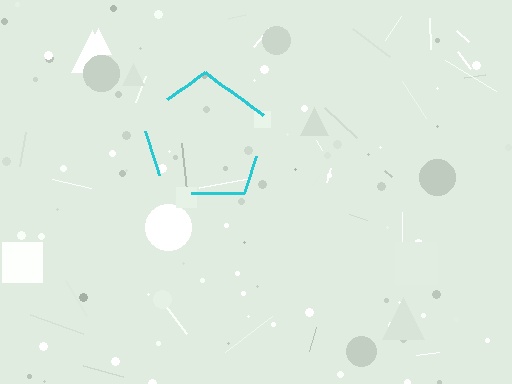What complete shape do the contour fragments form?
The contour fragments form a pentagon.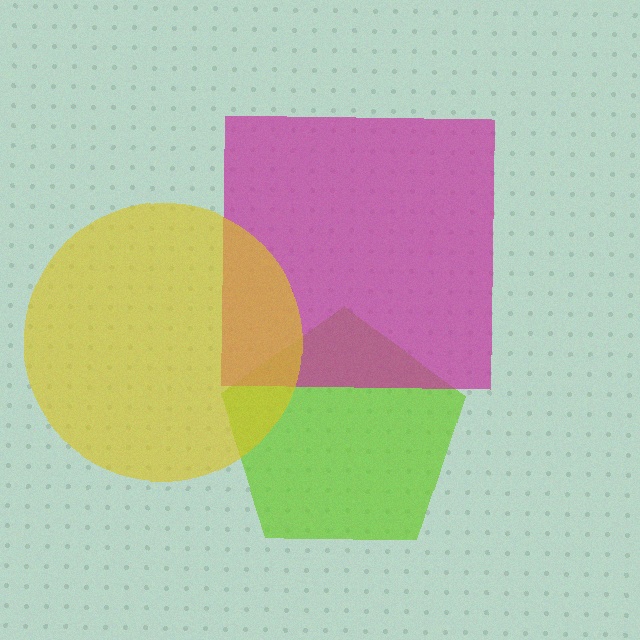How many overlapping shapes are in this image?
There are 3 overlapping shapes in the image.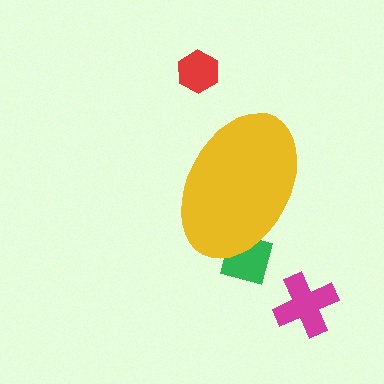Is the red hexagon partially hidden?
No, the red hexagon is fully visible.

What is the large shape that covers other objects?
A yellow ellipse.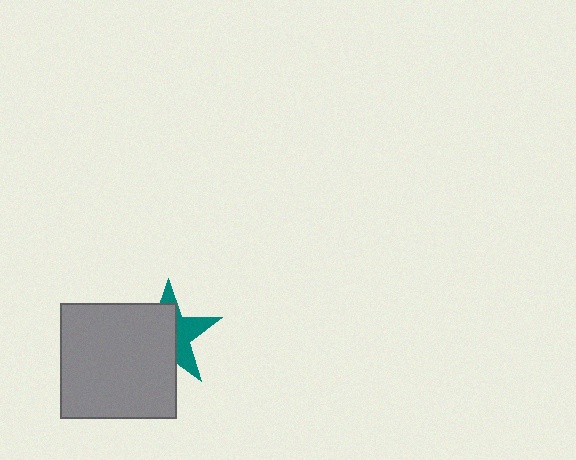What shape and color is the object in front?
The object in front is a gray square.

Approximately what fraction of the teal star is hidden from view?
Roughly 61% of the teal star is hidden behind the gray square.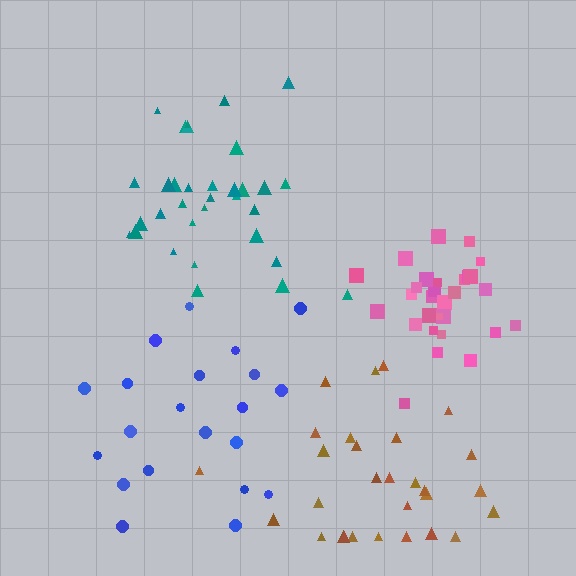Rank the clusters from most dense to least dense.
pink, teal, brown, blue.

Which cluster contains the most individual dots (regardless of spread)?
Teal (33).